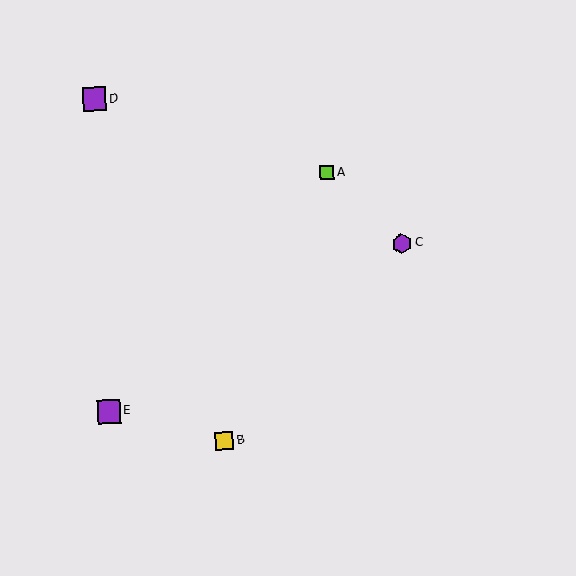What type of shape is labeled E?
Shape E is a purple square.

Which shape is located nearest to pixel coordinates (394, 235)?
The purple hexagon (labeled C) at (402, 244) is nearest to that location.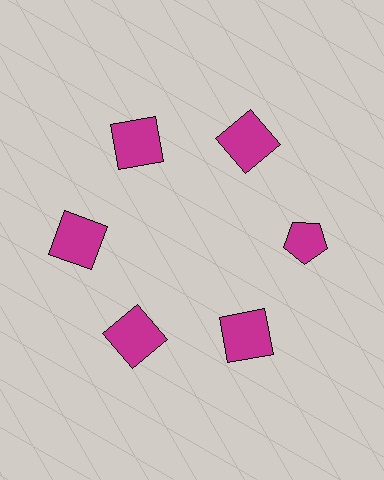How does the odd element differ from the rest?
It has a different shape: pentagon instead of square.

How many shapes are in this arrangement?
There are 6 shapes arranged in a ring pattern.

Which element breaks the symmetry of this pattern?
The magenta pentagon at roughly the 3 o'clock position breaks the symmetry. All other shapes are magenta squares.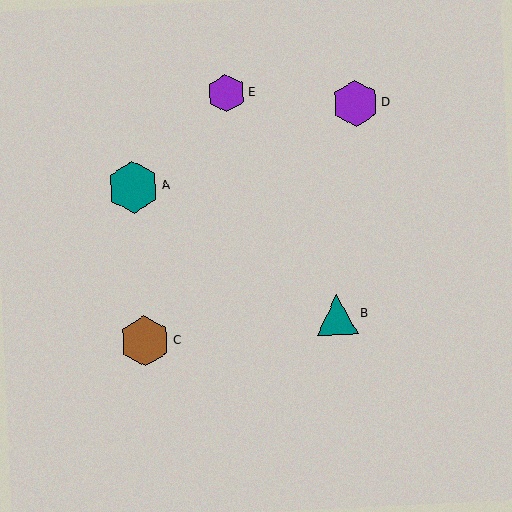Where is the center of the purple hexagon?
The center of the purple hexagon is at (355, 103).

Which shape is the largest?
The teal hexagon (labeled A) is the largest.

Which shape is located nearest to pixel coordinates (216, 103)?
The purple hexagon (labeled E) at (226, 93) is nearest to that location.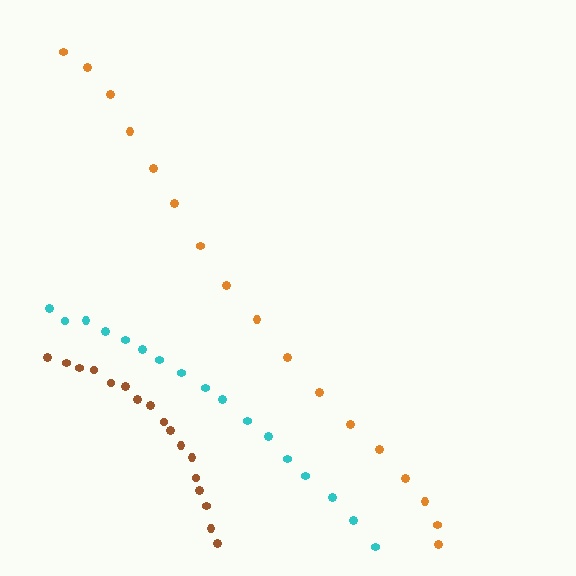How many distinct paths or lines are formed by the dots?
There are 3 distinct paths.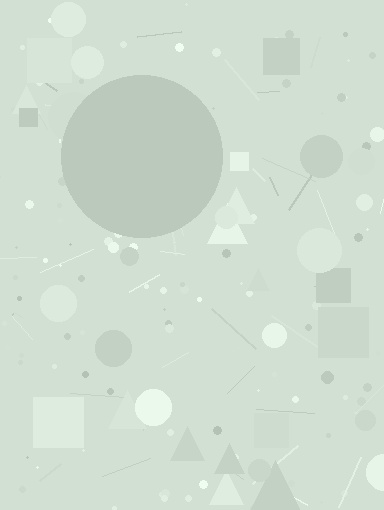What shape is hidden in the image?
A circle is hidden in the image.